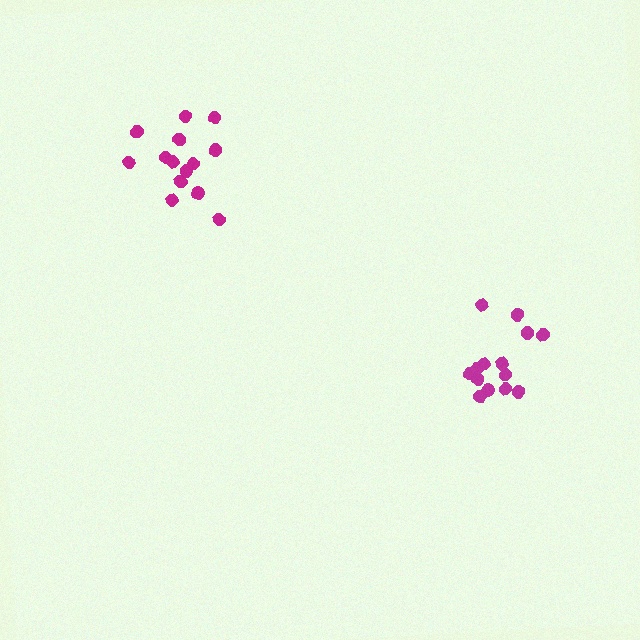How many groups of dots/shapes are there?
There are 2 groups.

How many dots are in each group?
Group 1: 14 dots, Group 2: 14 dots (28 total).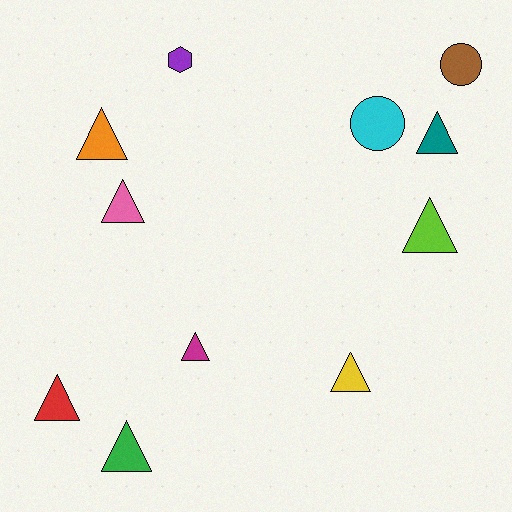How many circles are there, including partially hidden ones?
There are 2 circles.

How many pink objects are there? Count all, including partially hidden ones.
There is 1 pink object.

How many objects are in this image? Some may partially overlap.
There are 11 objects.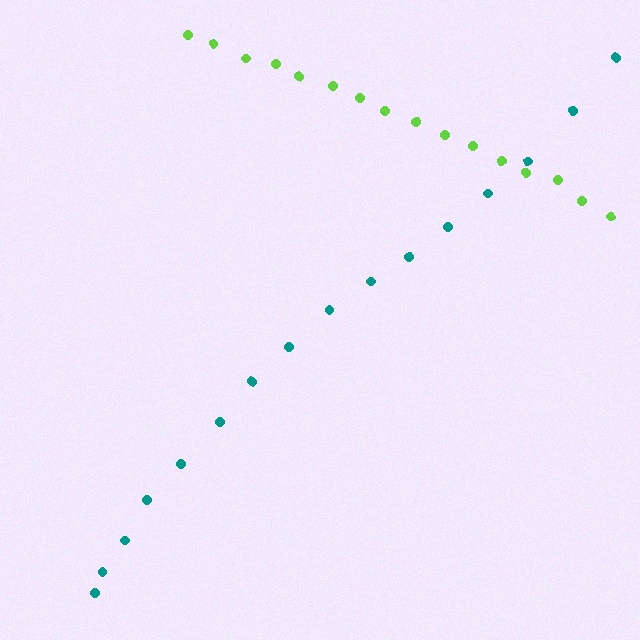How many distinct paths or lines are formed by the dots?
There are 2 distinct paths.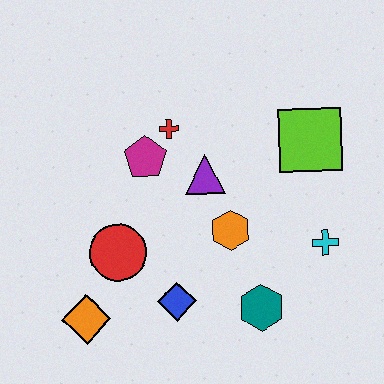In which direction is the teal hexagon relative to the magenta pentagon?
The teal hexagon is below the magenta pentagon.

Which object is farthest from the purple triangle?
The orange diamond is farthest from the purple triangle.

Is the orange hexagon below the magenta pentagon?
Yes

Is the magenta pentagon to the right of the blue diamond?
No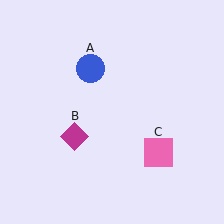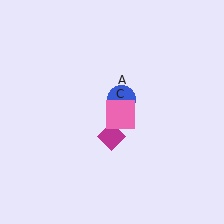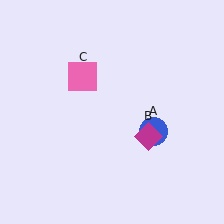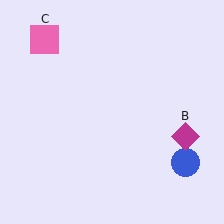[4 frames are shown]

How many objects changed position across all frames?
3 objects changed position: blue circle (object A), magenta diamond (object B), pink square (object C).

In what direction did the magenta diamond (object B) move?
The magenta diamond (object B) moved right.